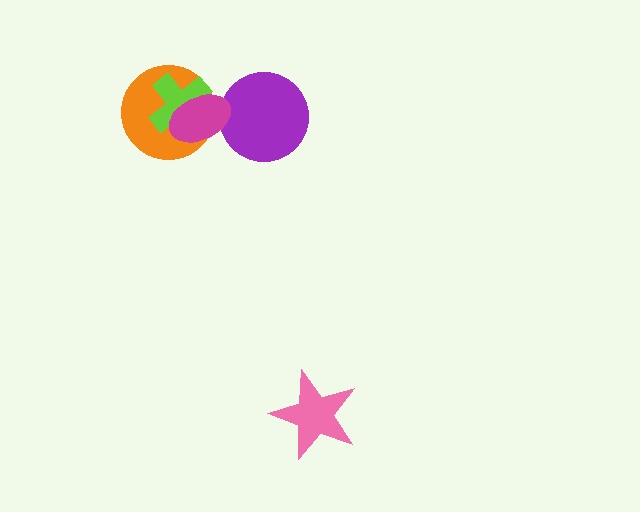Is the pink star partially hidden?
No, no other shape covers it.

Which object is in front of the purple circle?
The magenta ellipse is in front of the purple circle.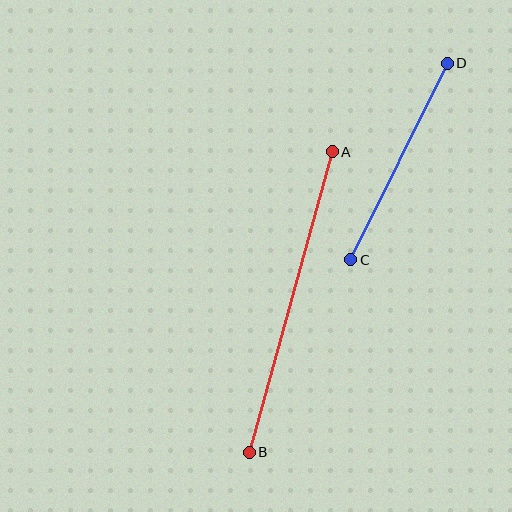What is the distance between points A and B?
The distance is approximately 312 pixels.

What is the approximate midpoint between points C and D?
The midpoint is at approximately (399, 161) pixels.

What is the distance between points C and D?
The distance is approximately 219 pixels.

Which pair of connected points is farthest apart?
Points A and B are farthest apart.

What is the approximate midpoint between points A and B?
The midpoint is at approximately (291, 302) pixels.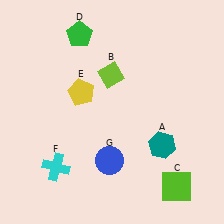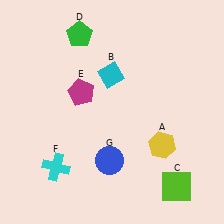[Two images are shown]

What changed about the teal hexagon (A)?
In Image 1, A is teal. In Image 2, it changed to yellow.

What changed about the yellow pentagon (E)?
In Image 1, E is yellow. In Image 2, it changed to magenta.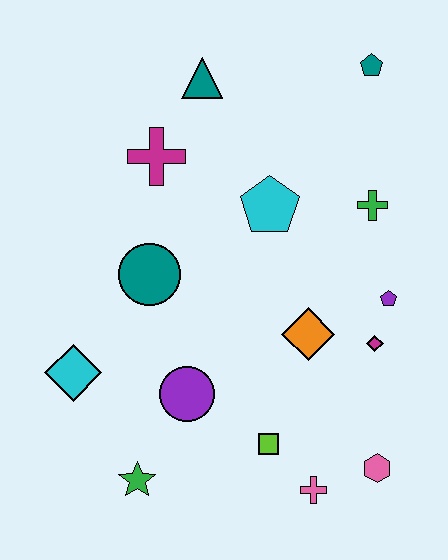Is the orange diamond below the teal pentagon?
Yes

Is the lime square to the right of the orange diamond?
No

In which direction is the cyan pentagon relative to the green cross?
The cyan pentagon is to the left of the green cross.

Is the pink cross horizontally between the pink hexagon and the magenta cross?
Yes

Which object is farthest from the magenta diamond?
The teal triangle is farthest from the magenta diamond.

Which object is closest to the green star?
The purple circle is closest to the green star.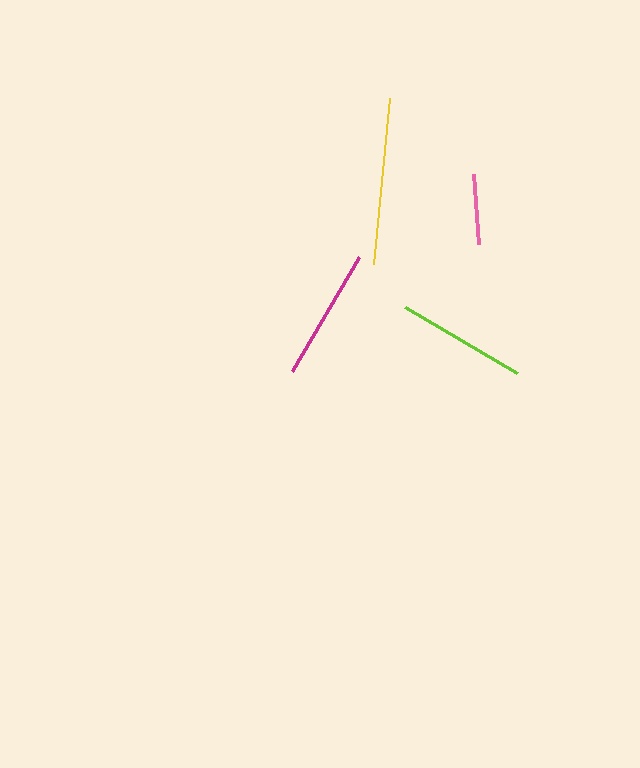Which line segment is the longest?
The yellow line is the longest at approximately 167 pixels.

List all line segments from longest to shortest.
From longest to shortest: yellow, magenta, lime, pink.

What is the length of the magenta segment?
The magenta segment is approximately 131 pixels long.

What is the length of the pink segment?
The pink segment is approximately 70 pixels long.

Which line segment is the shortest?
The pink line is the shortest at approximately 70 pixels.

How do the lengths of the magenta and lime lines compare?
The magenta and lime lines are approximately the same length.